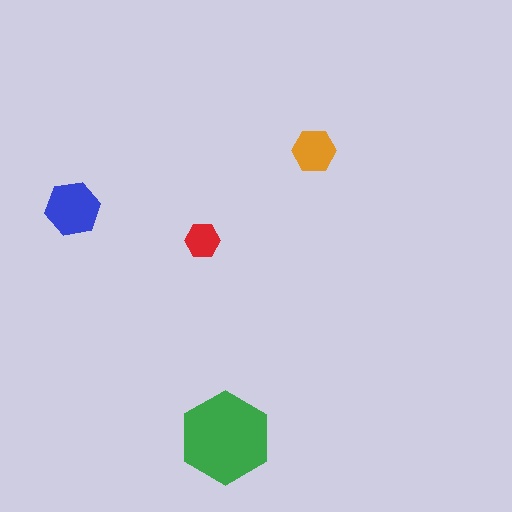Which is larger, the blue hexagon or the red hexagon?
The blue one.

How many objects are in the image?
There are 4 objects in the image.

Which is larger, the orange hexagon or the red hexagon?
The orange one.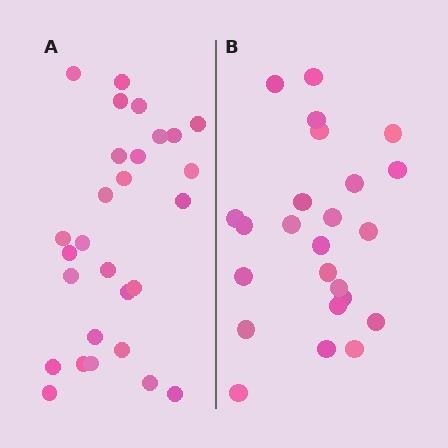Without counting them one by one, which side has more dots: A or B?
Region A (the left region) has more dots.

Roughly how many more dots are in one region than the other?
Region A has about 4 more dots than region B.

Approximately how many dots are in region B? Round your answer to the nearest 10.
About 20 dots. (The exact count is 24, which rounds to 20.)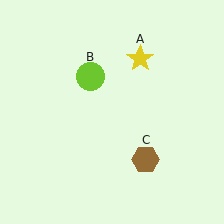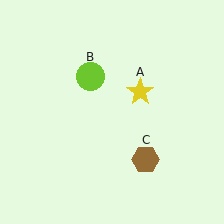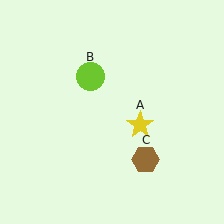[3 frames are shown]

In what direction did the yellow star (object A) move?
The yellow star (object A) moved down.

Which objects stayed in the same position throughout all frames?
Lime circle (object B) and brown hexagon (object C) remained stationary.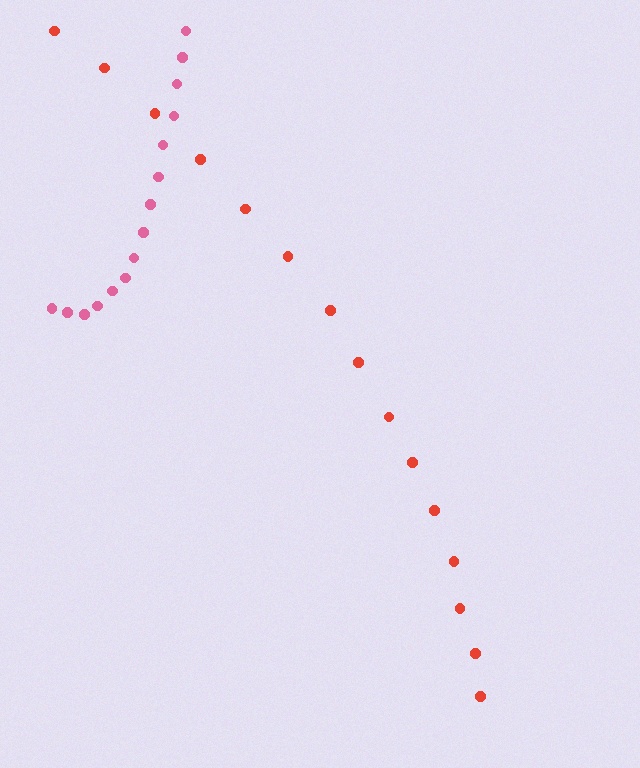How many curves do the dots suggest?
There are 2 distinct paths.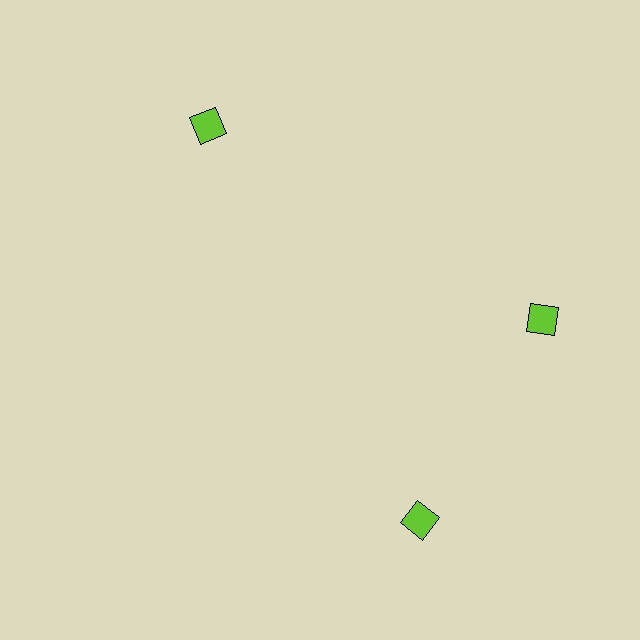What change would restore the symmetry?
The symmetry would be restored by rotating it back into even spacing with its neighbors so that all 3 diamonds sit at equal angles and equal distance from the center.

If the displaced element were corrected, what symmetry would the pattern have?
It would have 3-fold rotational symmetry — the pattern would map onto itself every 120 degrees.